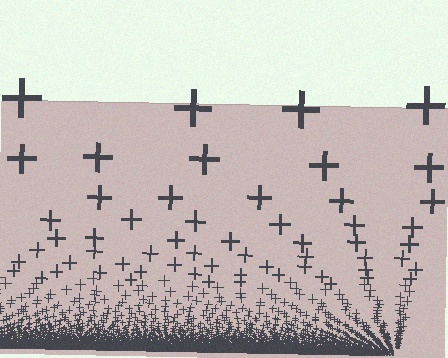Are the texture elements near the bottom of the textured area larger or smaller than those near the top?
Smaller. The gradient is inverted — elements near the bottom are smaller and denser.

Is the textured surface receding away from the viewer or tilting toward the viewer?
The surface appears to tilt toward the viewer. Texture elements get larger and sparser toward the top.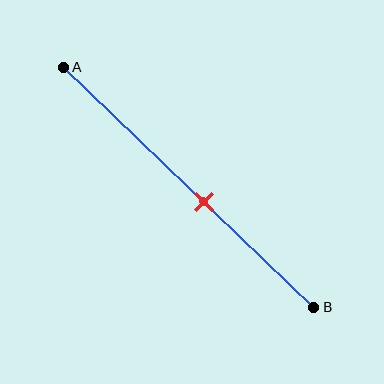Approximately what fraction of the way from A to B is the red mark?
The red mark is approximately 55% of the way from A to B.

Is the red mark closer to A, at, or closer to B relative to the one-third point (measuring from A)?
The red mark is closer to point B than the one-third point of segment AB.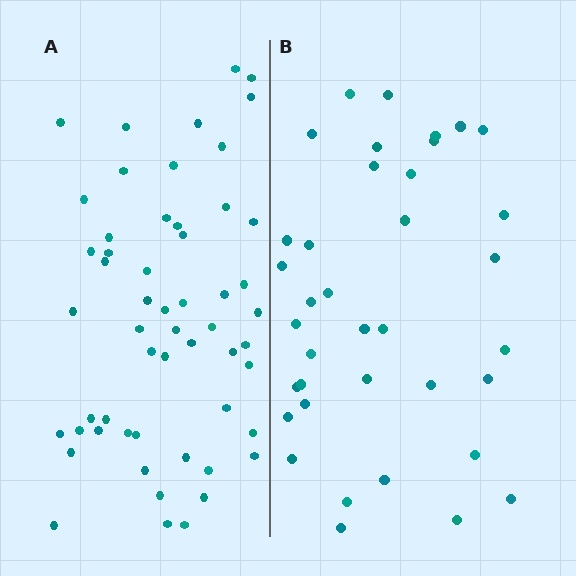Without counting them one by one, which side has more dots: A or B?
Region A (the left region) has more dots.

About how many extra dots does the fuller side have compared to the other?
Region A has approximately 20 more dots than region B.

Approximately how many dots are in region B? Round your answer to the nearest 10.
About 40 dots. (The exact count is 37, which rounds to 40.)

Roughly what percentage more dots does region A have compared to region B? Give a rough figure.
About 50% more.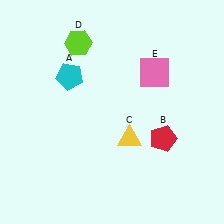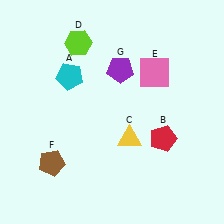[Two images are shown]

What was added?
A brown pentagon (F), a purple pentagon (G) were added in Image 2.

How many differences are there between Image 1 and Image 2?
There are 2 differences between the two images.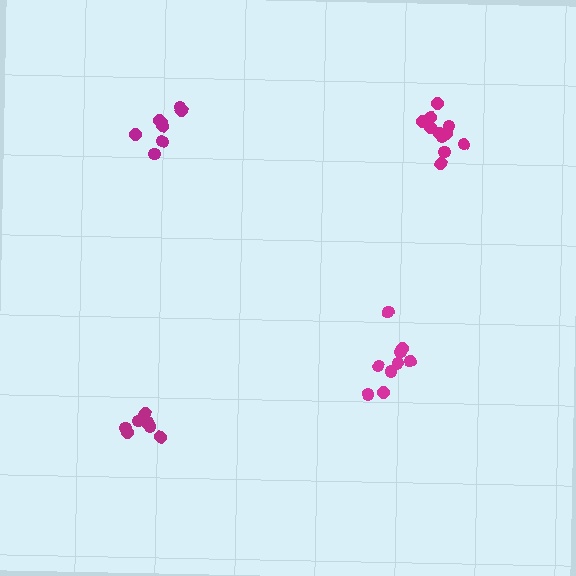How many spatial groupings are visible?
There are 4 spatial groupings.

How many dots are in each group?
Group 1: 9 dots, Group 2: 11 dots, Group 3: 8 dots, Group 4: 9 dots (37 total).